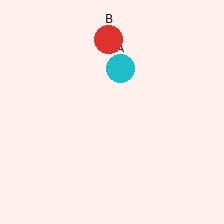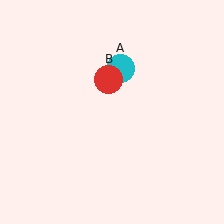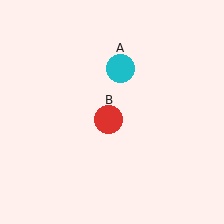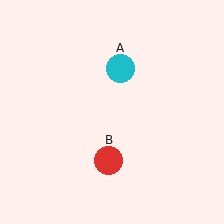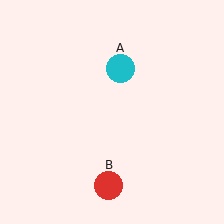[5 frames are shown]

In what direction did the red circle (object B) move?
The red circle (object B) moved down.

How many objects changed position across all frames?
1 object changed position: red circle (object B).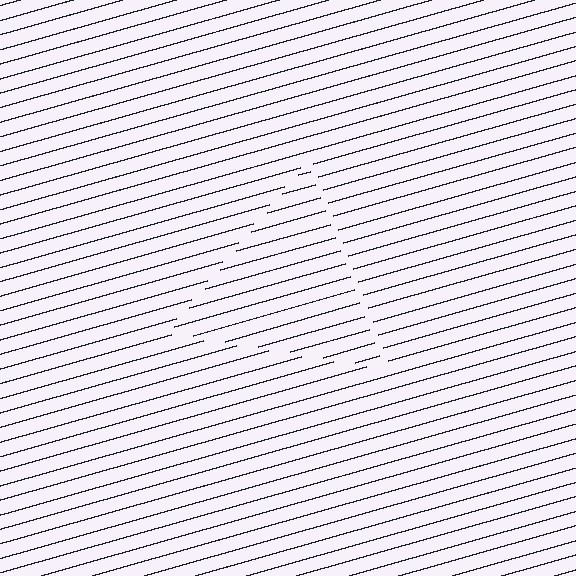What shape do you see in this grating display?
An illusory triangle. The interior of the shape contains the same grating, shifted by half a period — the contour is defined by the phase discontinuity where line-ends from the inner and outer gratings abut.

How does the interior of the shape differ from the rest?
The interior of the shape contains the same grating, shifted by half a period — the contour is defined by the phase discontinuity where line-ends from the inner and outer gratings abut.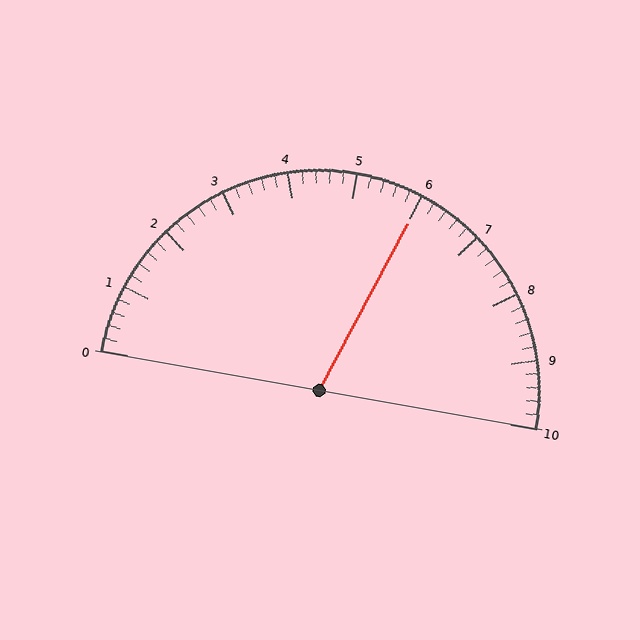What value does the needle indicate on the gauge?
The needle indicates approximately 6.0.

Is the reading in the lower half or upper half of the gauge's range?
The reading is in the upper half of the range (0 to 10).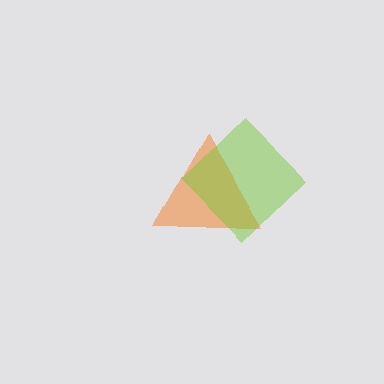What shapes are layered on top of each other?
The layered shapes are: an orange triangle, a lime diamond.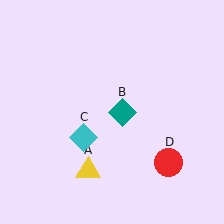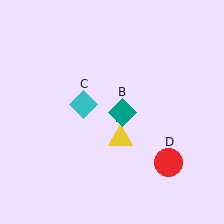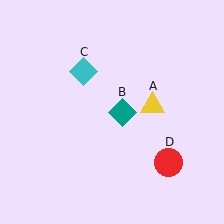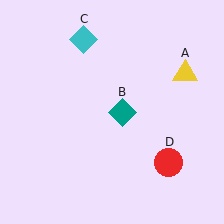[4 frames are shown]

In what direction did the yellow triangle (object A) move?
The yellow triangle (object A) moved up and to the right.